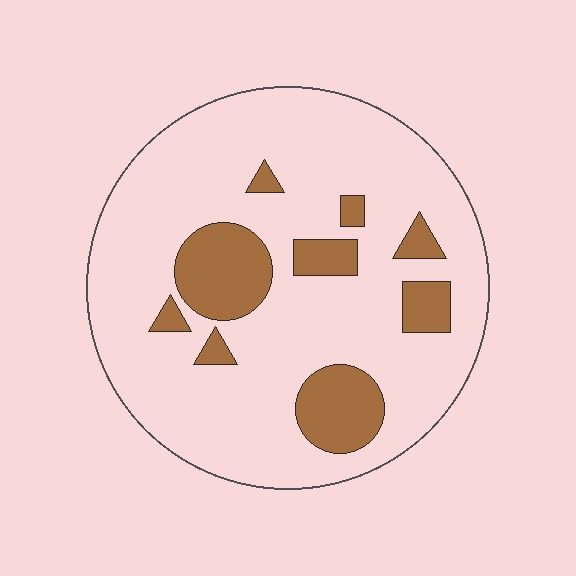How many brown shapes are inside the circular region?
9.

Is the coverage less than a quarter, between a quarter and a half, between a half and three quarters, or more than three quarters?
Less than a quarter.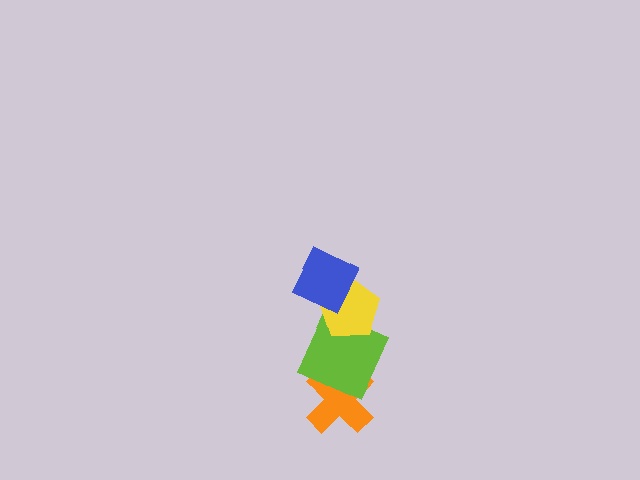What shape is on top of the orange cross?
The lime square is on top of the orange cross.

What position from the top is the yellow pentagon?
The yellow pentagon is 2nd from the top.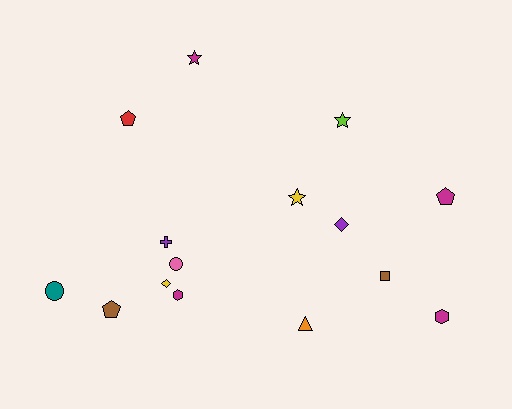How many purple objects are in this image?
There are 2 purple objects.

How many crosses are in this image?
There is 1 cross.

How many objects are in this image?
There are 15 objects.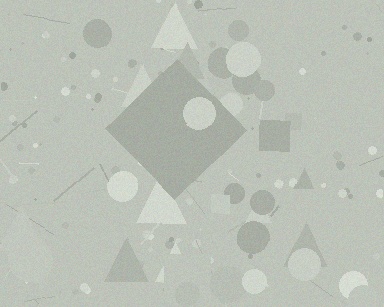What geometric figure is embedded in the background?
A diamond is embedded in the background.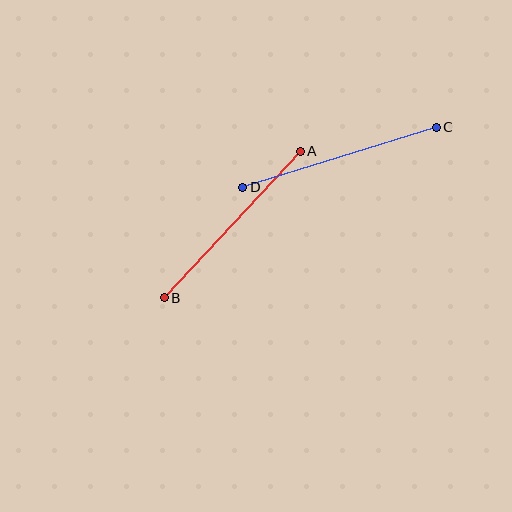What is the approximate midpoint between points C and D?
The midpoint is at approximately (339, 157) pixels.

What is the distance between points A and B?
The distance is approximately 200 pixels.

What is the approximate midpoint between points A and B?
The midpoint is at approximately (232, 224) pixels.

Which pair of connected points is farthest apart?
Points C and D are farthest apart.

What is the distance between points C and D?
The distance is approximately 203 pixels.